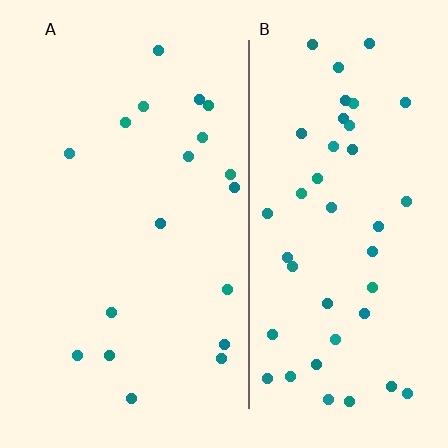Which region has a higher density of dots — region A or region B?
B (the right).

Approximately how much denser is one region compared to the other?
Approximately 2.4× — region B over region A.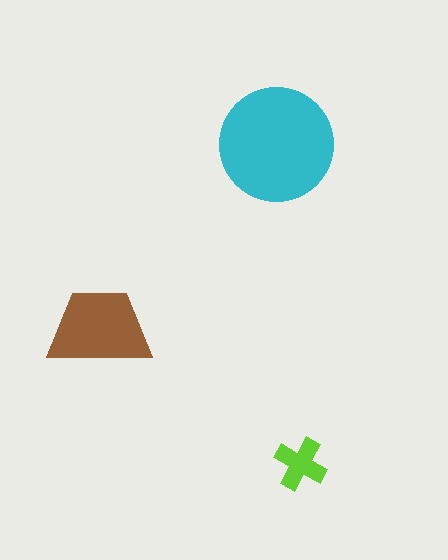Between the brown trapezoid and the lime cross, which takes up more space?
The brown trapezoid.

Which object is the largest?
The cyan circle.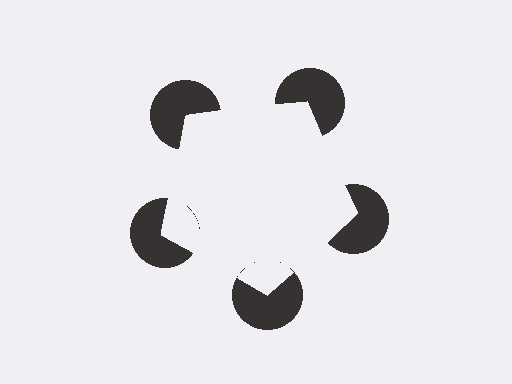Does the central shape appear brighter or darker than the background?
It typically appears slightly brighter than the background, even though no actual brightness change is drawn.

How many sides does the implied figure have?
5 sides.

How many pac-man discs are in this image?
There are 5 — one at each vertex of the illusory pentagon.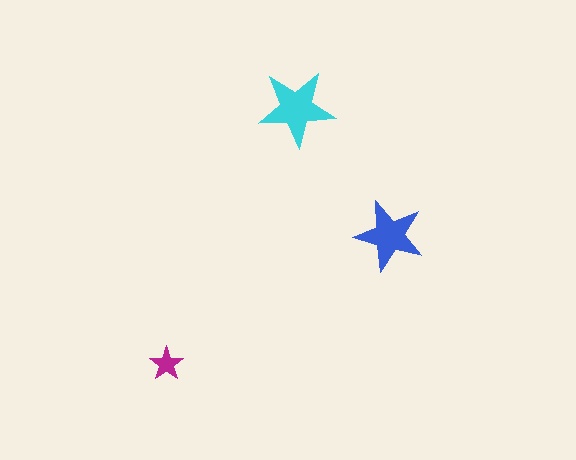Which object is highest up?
The cyan star is topmost.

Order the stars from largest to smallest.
the cyan one, the blue one, the magenta one.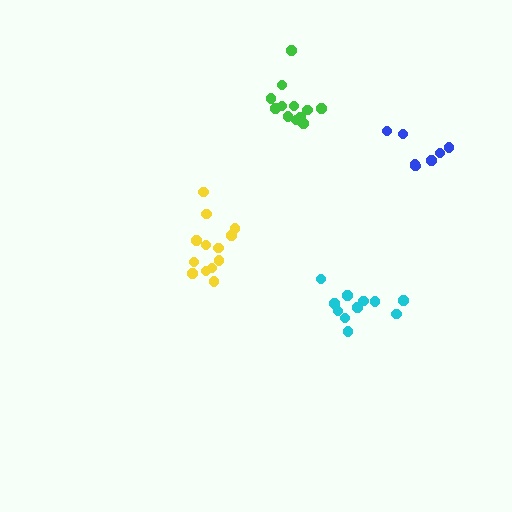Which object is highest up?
The green cluster is topmost.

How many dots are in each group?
Group 1: 12 dots, Group 2: 11 dots, Group 3: 13 dots, Group 4: 7 dots (43 total).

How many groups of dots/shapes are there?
There are 4 groups.